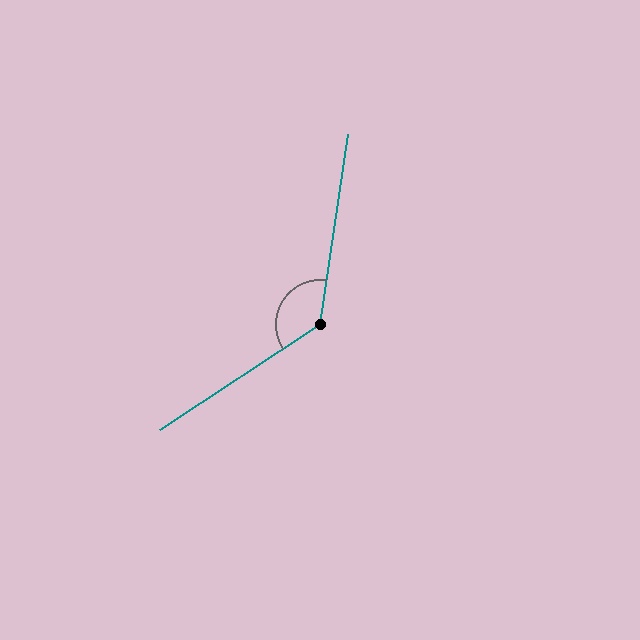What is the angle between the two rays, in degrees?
Approximately 132 degrees.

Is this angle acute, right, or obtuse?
It is obtuse.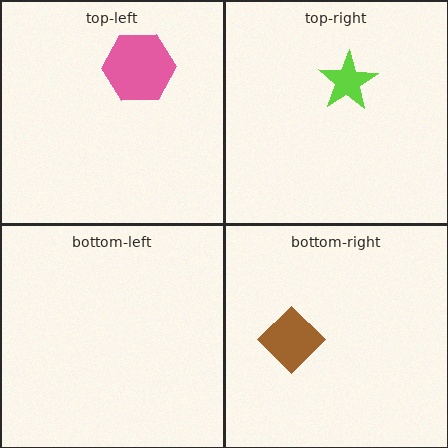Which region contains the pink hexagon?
The top-left region.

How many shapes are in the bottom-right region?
1.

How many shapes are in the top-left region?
1.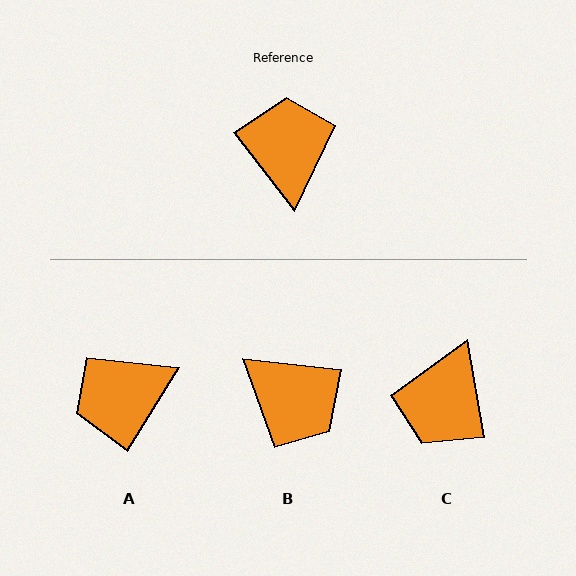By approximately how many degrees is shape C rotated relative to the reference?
Approximately 152 degrees counter-clockwise.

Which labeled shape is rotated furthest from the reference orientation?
C, about 152 degrees away.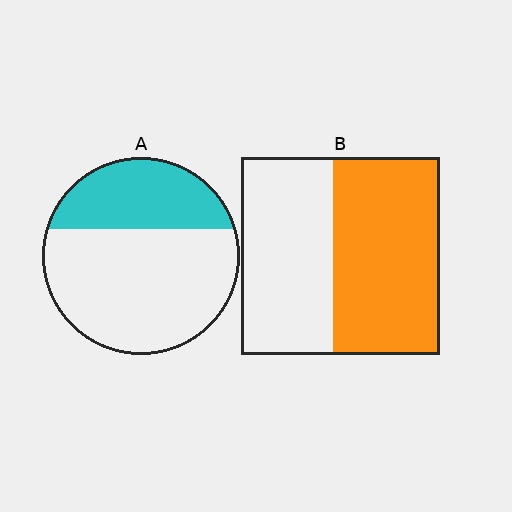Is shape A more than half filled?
No.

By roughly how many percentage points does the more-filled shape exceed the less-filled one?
By roughly 20 percentage points (B over A).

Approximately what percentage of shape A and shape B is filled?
A is approximately 35% and B is approximately 55%.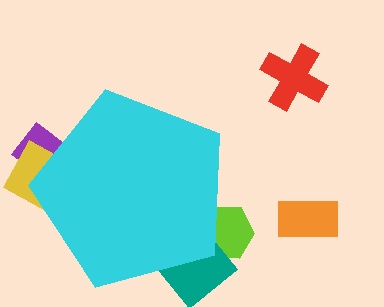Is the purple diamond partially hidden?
Yes, the purple diamond is partially hidden behind the cyan pentagon.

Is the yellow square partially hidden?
Yes, the yellow square is partially hidden behind the cyan pentagon.